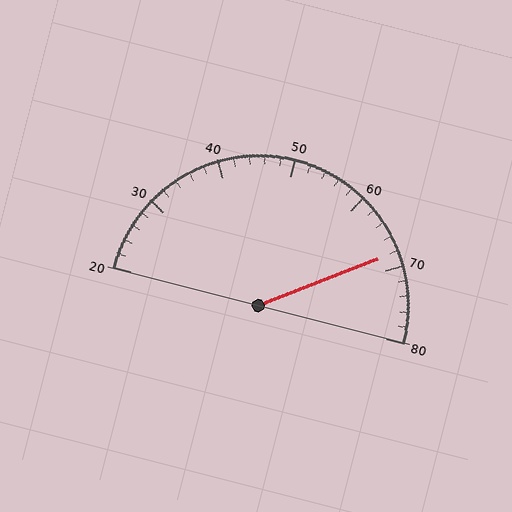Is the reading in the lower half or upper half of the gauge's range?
The reading is in the upper half of the range (20 to 80).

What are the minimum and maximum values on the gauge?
The gauge ranges from 20 to 80.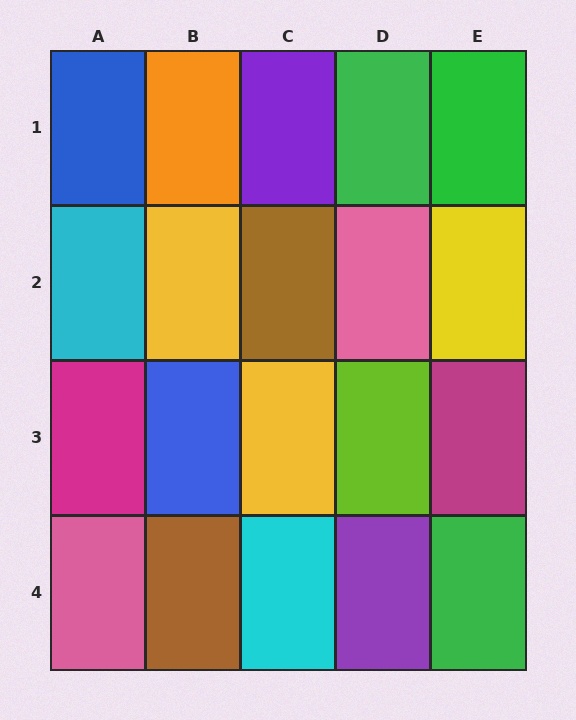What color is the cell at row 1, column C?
Purple.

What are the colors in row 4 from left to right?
Pink, brown, cyan, purple, green.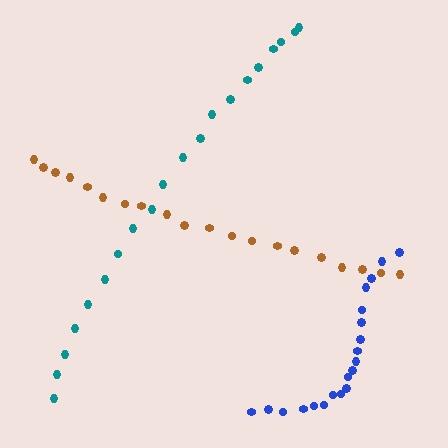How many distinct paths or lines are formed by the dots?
There are 3 distinct paths.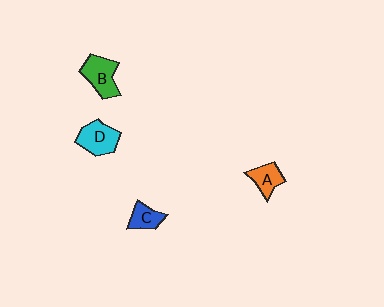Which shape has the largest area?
Shape B (green).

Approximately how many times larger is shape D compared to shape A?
Approximately 1.4 times.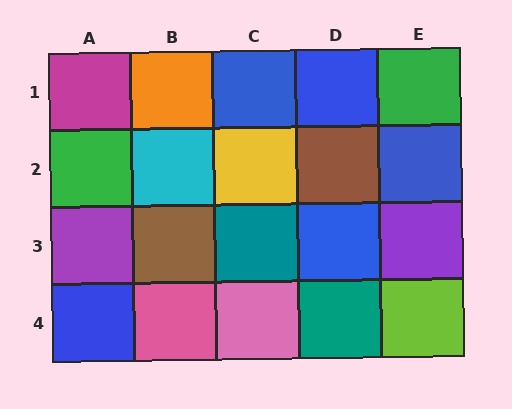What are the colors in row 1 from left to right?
Magenta, orange, blue, blue, green.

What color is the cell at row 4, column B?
Pink.